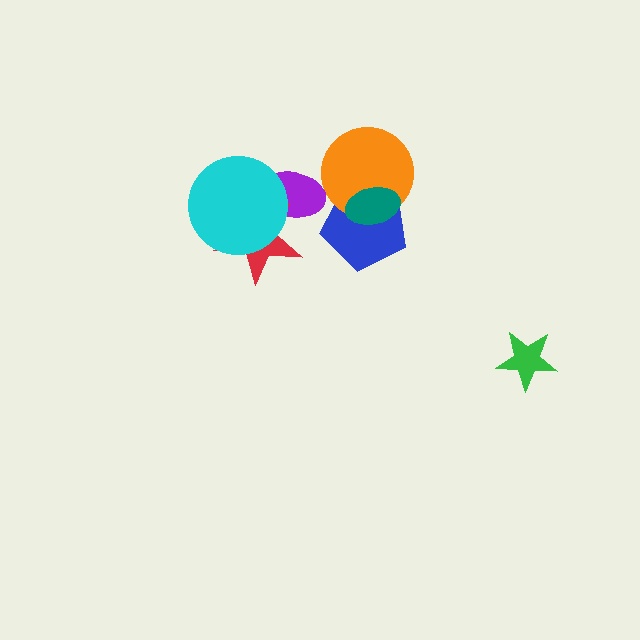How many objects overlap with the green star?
0 objects overlap with the green star.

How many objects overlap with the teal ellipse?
2 objects overlap with the teal ellipse.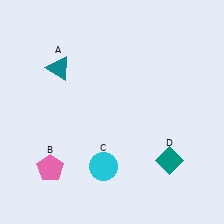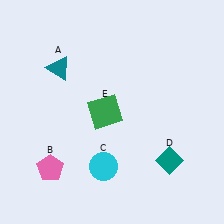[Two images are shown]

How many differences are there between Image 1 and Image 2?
There is 1 difference between the two images.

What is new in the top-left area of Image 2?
A green square (E) was added in the top-left area of Image 2.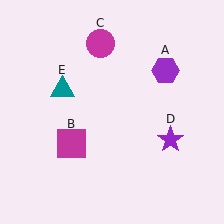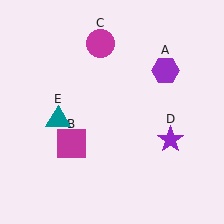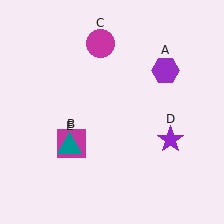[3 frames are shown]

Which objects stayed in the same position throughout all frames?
Purple hexagon (object A) and magenta square (object B) and magenta circle (object C) and purple star (object D) remained stationary.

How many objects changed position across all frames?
1 object changed position: teal triangle (object E).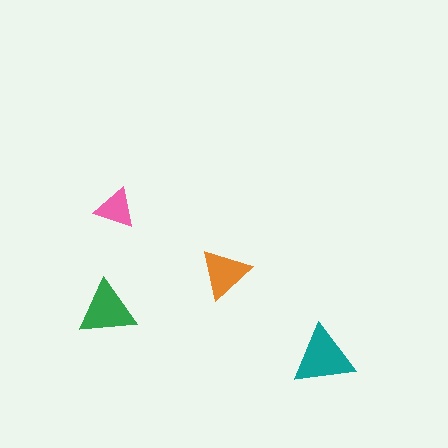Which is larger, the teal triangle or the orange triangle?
The teal one.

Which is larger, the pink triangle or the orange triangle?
The orange one.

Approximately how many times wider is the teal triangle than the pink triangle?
About 1.5 times wider.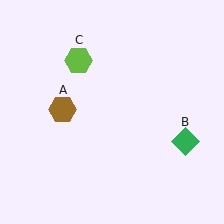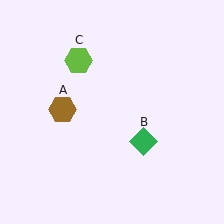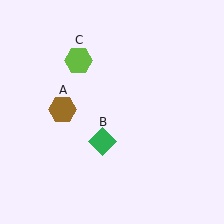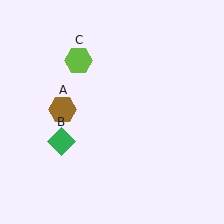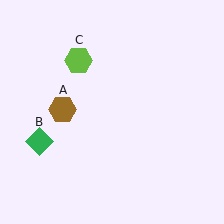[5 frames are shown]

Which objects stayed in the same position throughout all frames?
Brown hexagon (object A) and lime hexagon (object C) remained stationary.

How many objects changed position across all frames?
1 object changed position: green diamond (object B).